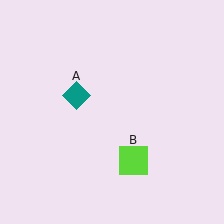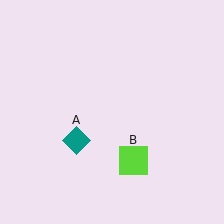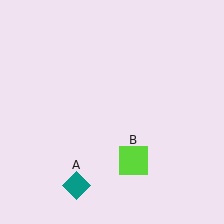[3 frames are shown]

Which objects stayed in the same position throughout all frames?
Lime square (object B) remained stationary.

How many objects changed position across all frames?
1 object changed position: teal diamond (object A).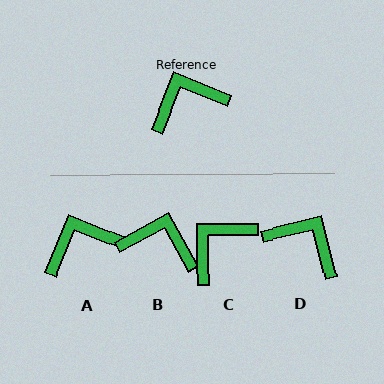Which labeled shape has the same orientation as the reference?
A.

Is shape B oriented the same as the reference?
No, it is off by about 39 degrees.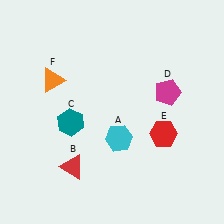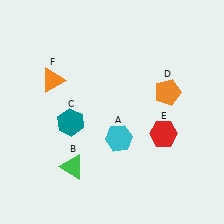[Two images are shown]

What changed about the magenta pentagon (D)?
In Image 1, D is magenta. In Image 2, it changed to orange.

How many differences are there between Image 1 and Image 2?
There are 2 differences between the two images.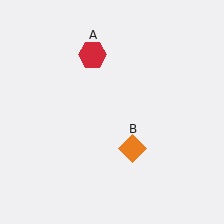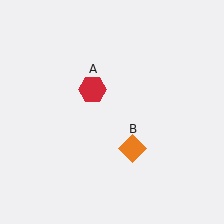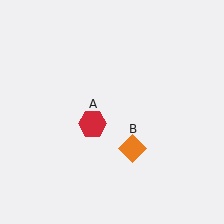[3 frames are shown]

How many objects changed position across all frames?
1 object changed position: red hexagon (object A).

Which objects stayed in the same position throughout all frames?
Orange diamond (object B) remained stationary.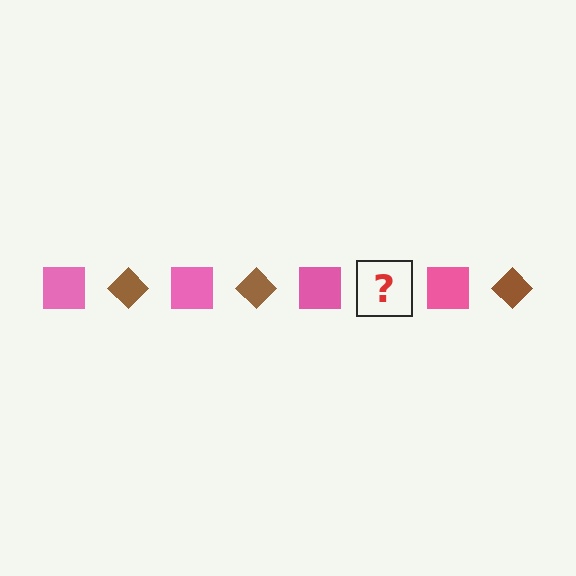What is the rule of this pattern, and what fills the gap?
The rule is that the pattern alternates between pink square and brown diamond. The gap should be filled with a brown diamond.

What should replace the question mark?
The question mark should be replaced with a brown diamond.